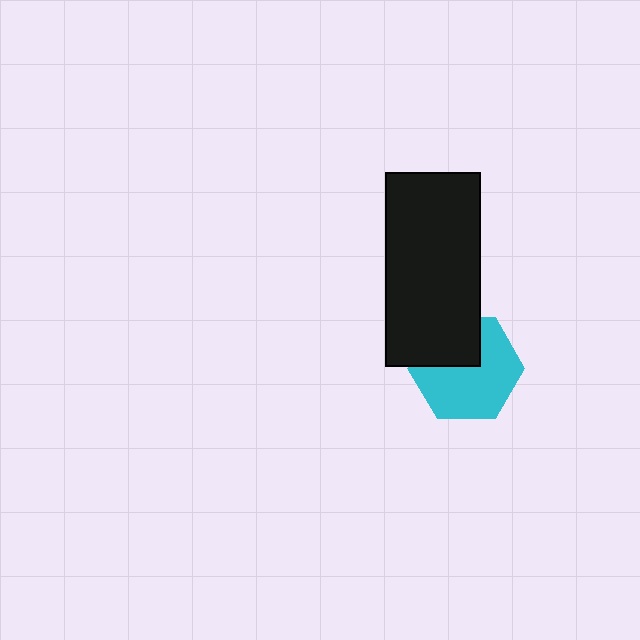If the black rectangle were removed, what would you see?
You would see the complete cyan hexagon.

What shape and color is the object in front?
The object in front is a black rectangle.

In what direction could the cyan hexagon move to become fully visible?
The cyan hexagon could move down. That would shift it out from behind the black rectangle entirely.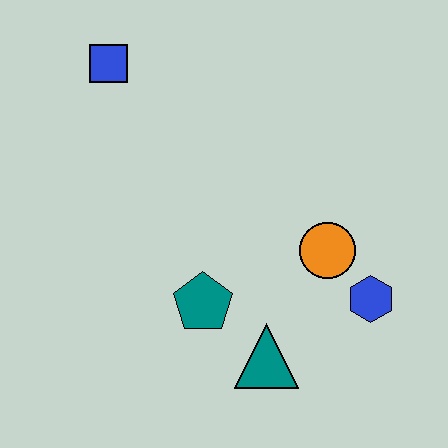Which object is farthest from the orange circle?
The blue square is farthest from the orange circle.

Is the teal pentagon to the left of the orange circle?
Yes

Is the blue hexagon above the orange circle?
No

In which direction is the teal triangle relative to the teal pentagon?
The teal triangle is to the right of the teal pentagon.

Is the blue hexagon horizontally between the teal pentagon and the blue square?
No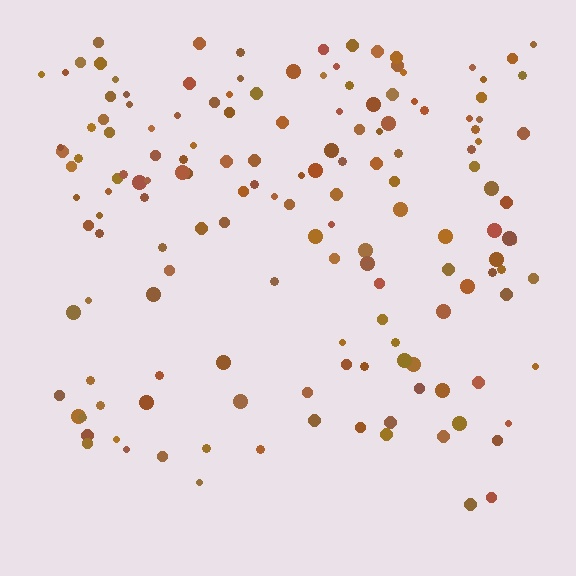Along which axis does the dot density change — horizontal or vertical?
Vertical.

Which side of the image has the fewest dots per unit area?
The bottom.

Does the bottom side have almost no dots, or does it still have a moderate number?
Still a moderate number, just noticeably fewer than the top.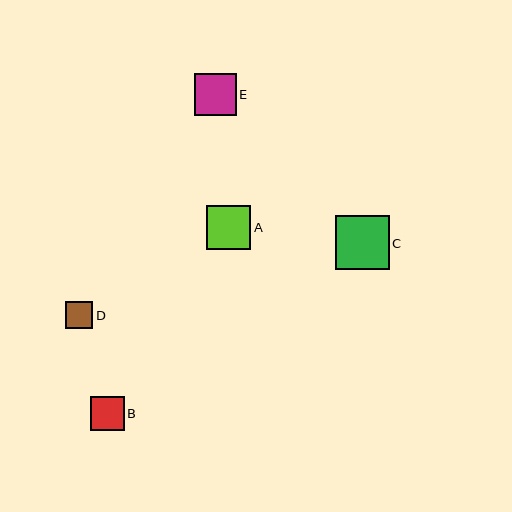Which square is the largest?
Square C is the largest with a size of approximately 54 pixels.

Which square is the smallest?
Square D is the smallest with a size of approximately 27 pixels.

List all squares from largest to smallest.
From largest to smallest: C, A, E, B, D.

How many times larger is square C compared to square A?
Square C is approximately 1.2 times the size of square A.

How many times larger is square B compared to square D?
Square B is approximately 1.3 times the size of square D.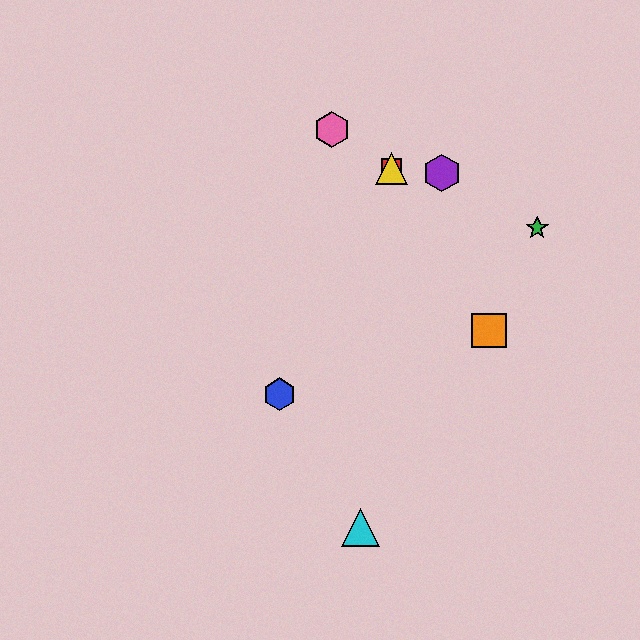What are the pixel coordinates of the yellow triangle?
The yellow triangle is at (392, 168).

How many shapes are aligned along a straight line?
3 shapes (the red square, the blue hexagon, the yellow triangle) are aligned along a straight line.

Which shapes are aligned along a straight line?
The red square, the blue hexagon, the yellow triangle are aligned along a straight line.